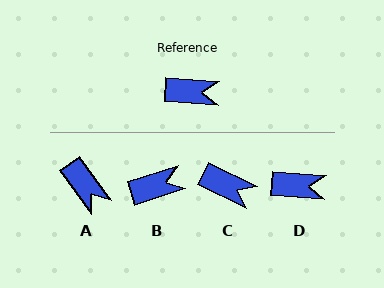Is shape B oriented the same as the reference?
No, it is off by about 22 degrees.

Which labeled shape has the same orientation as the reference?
D.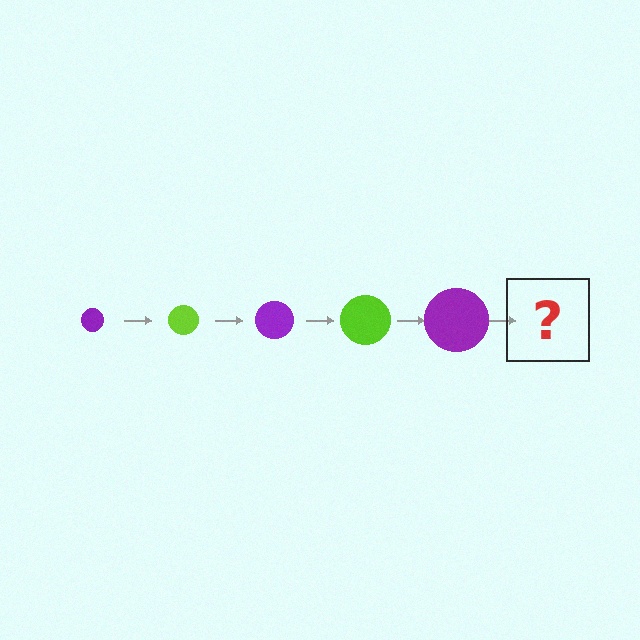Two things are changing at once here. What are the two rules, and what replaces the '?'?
The two rules are that the circle grows larger each step and the color cycles through purple and lime. The '?' should be a lime circle, larger than the previous one.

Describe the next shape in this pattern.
It should be a lime circle, larger than the previous one.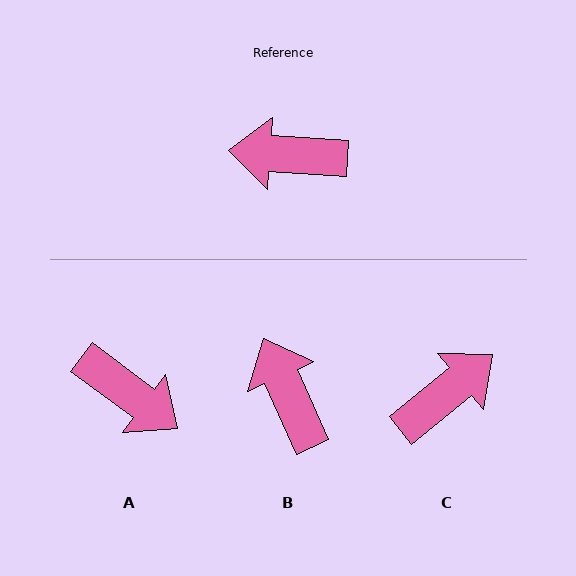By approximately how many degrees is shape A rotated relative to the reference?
Approximately 147 degrees counter-clockwise.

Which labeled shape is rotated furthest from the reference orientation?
A, about 147 degrees away.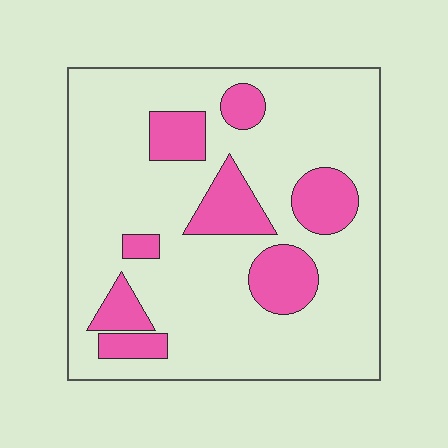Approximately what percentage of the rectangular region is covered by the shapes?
Approximately 20%.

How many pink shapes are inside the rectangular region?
8.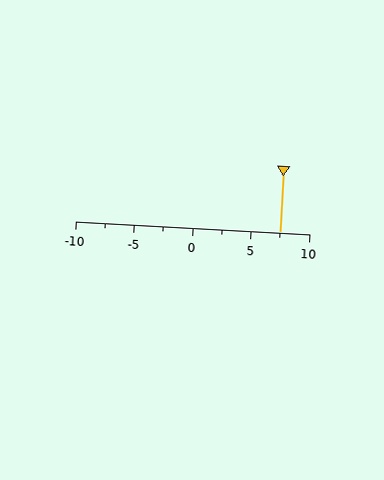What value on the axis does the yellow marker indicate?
The marker indicates approximately 7.5.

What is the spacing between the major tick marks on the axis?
The major ticks are spaced 5 apart.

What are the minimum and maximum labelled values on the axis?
The axis runs from -10 to 10.